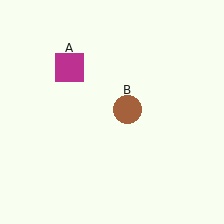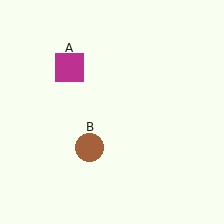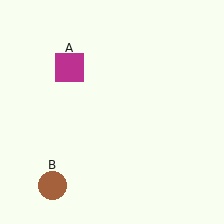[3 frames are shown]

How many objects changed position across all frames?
1 object changed position: brown circle (object B).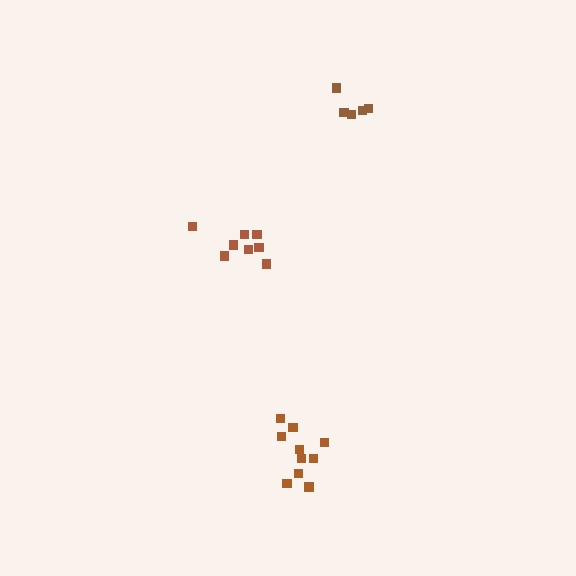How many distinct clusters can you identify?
There are 3 distinct clusters.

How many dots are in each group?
Group 1: 8 dots, Group 2: 5 dots, Group 3: 10 dots (23 total).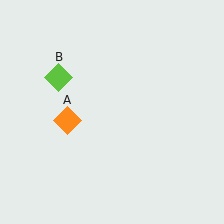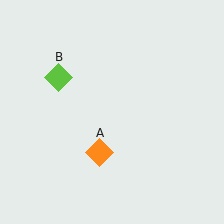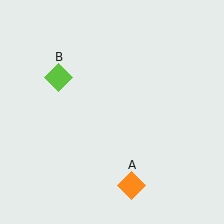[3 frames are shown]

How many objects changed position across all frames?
1 object changed position: orange diamond (object A).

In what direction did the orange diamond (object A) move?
The orange diamond (object A) moved down and to the right.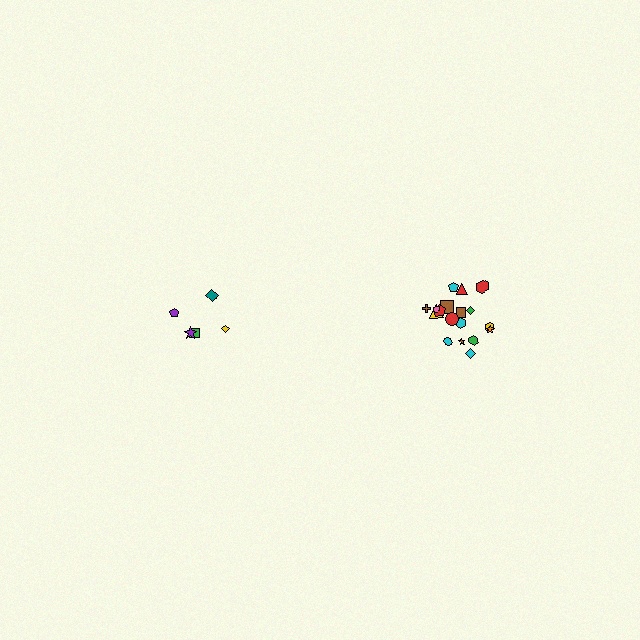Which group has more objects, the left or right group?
The right group.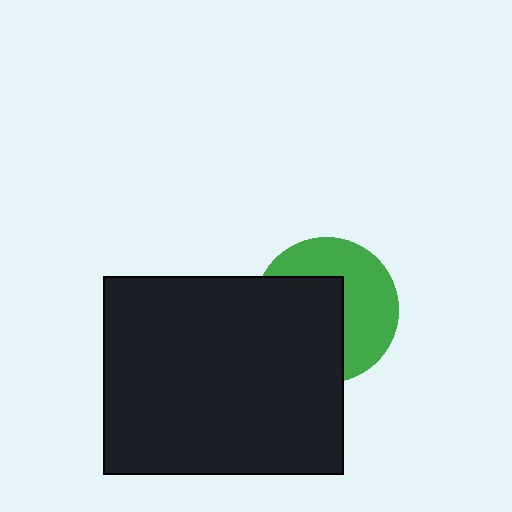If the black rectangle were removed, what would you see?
You would see the complete green circle.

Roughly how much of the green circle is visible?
About half of it is visible (roughly 50%).